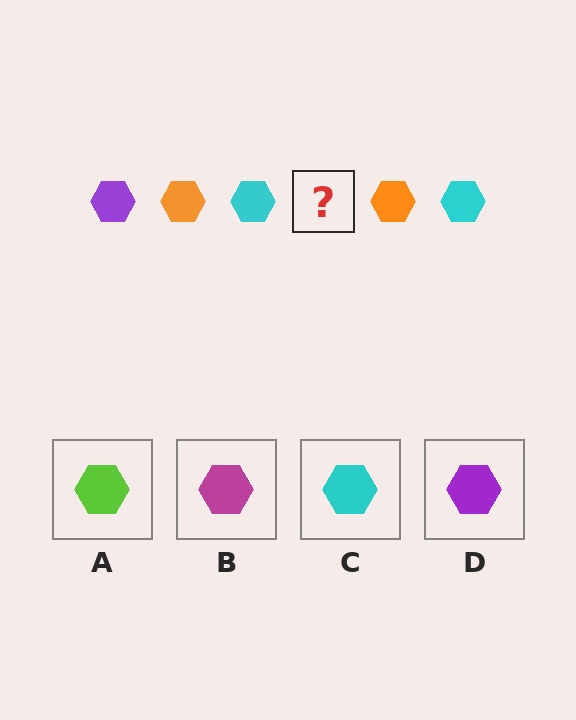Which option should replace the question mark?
Option D.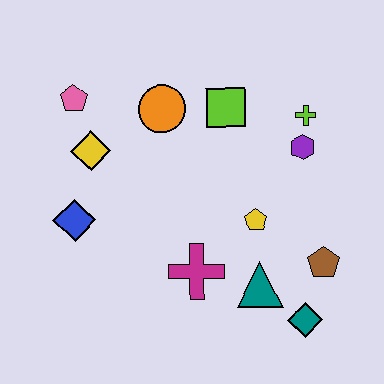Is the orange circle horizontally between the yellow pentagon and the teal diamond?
No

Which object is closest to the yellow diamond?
The pink pentagon is closest to the yellow diamond.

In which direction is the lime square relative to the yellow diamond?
The lime square is to the right of the yellow diamond.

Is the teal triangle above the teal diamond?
Yes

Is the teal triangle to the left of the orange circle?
No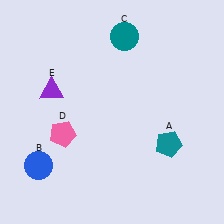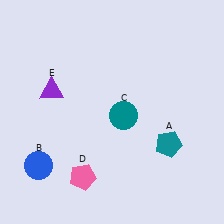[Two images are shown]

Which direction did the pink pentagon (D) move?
The pink pentagon (D) moved down.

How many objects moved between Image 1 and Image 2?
2 objects moved between the two images.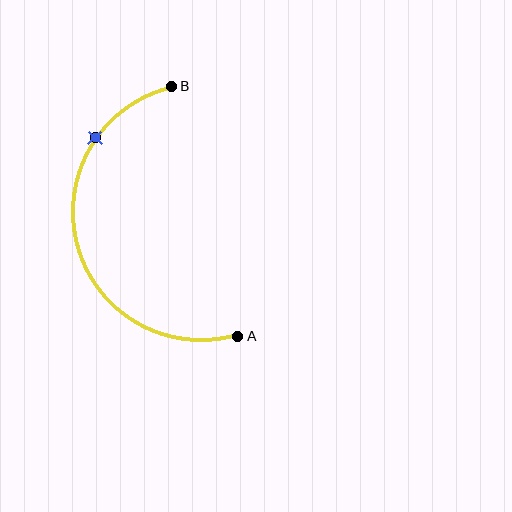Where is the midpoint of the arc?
The arc midpoint is the point on the curve farthest from the straight line joining A and B. It sits to the left of that line.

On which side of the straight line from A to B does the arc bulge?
The arc bulges to the left of the straight line connecting A and B.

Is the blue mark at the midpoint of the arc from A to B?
No. The blue mark lies on the arc but is closer to endpoint B. The arc midpoint would be at the point on the curve equidistant along the arc from both A and B.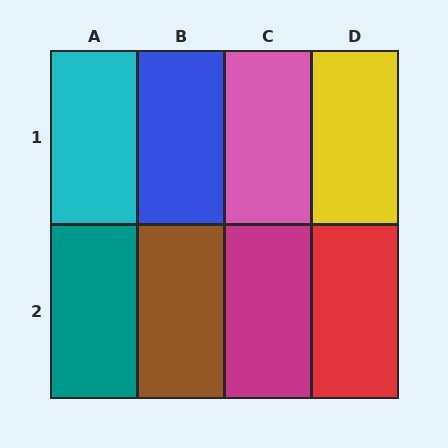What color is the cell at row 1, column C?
Pink.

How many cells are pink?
1 cell is pink.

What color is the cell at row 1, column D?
Yellow.